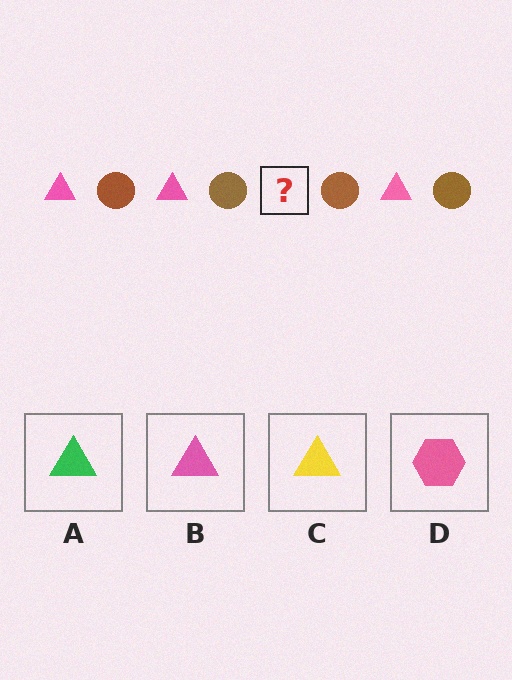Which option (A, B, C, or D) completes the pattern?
B.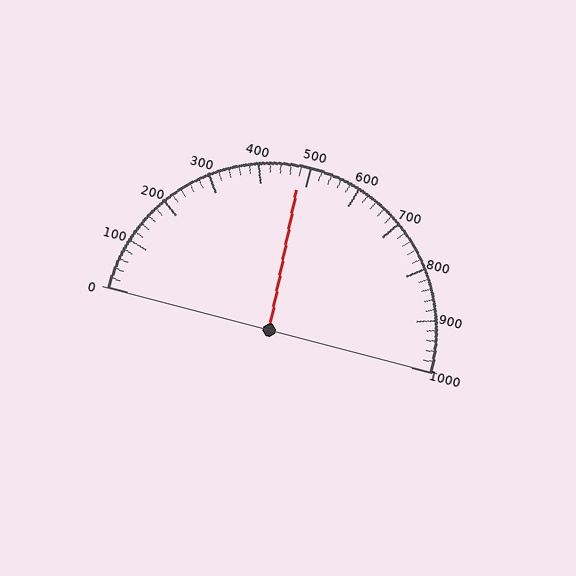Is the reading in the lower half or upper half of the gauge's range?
The reading is in the lower half of the range (0 to 1000).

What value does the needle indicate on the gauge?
The needle indicates approximately 480.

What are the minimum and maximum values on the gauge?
The gauge ranges from 0 to 1000.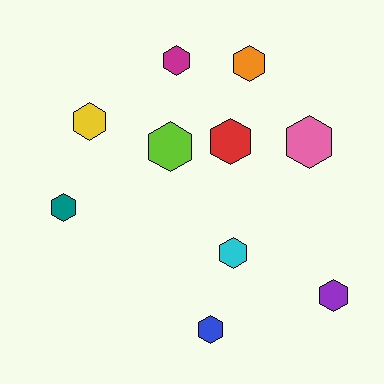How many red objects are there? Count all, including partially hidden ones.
There is 1 red object.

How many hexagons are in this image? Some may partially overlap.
There are 10 hexagons.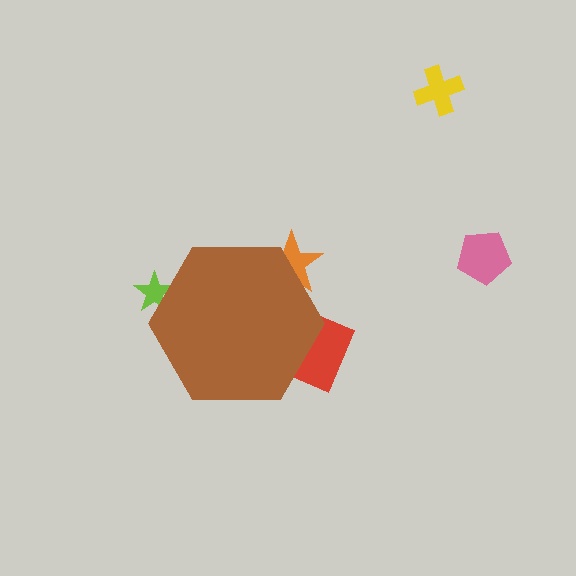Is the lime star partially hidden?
Yes, the lime star is partially hidden behind the brown hexagon.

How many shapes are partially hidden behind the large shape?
3 shapes are partially hidden.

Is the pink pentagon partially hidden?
No, the pink pentagon is fully visible.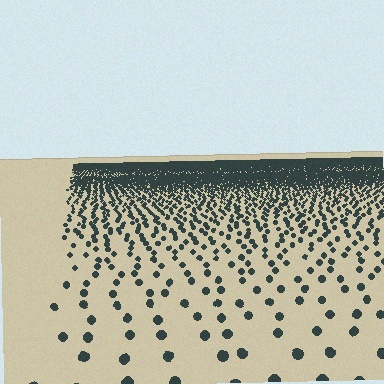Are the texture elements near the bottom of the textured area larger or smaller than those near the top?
Larger. Near the bottom, elements are closer to the viewer and appear at a bigger on-screen size.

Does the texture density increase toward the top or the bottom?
Density increases toward the top.